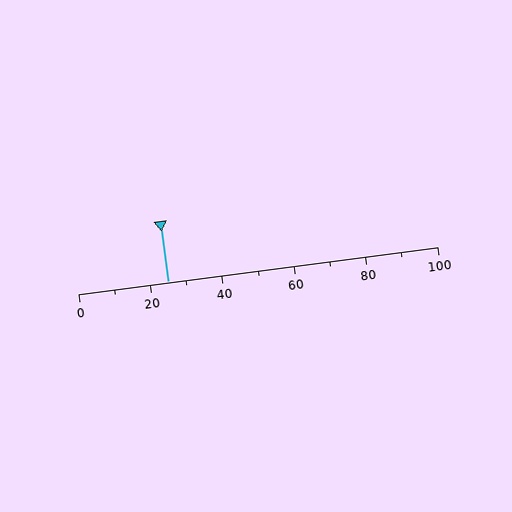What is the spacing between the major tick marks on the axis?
The major ticks are spaced 20 apart.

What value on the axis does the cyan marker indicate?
The marker indicates approximately 25.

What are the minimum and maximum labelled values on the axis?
The axis runs from 0 to 100.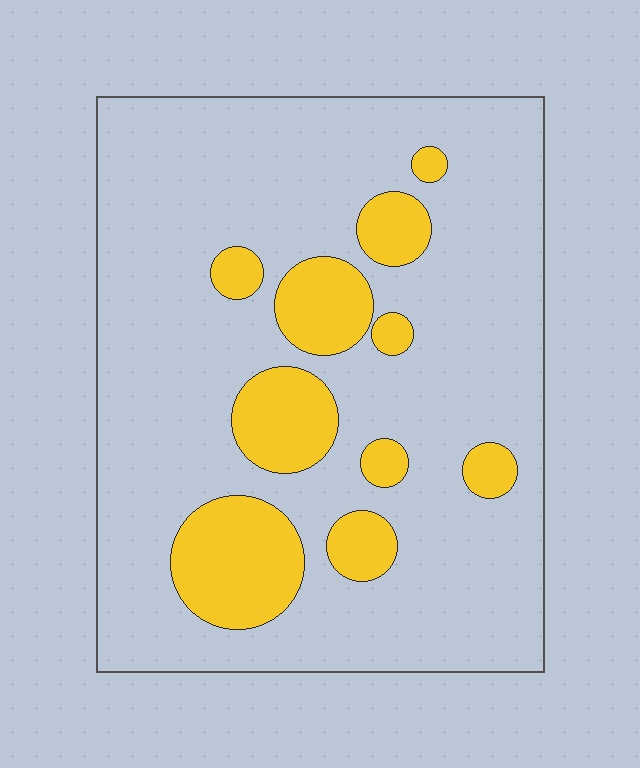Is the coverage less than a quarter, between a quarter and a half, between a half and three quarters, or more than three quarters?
Less than a quarter.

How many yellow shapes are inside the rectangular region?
10.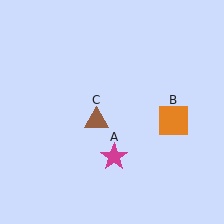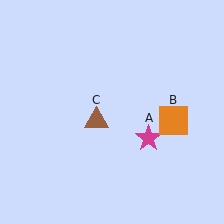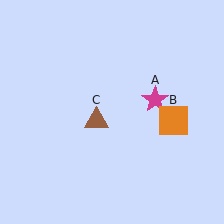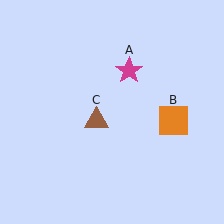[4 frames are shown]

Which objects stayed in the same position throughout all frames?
Orange square (object B) and brown triangle (object C) remained stationary.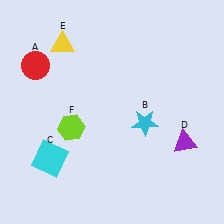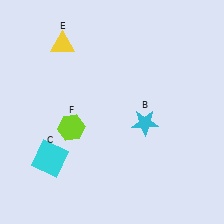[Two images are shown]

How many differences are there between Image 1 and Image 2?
There are 2 differences between the two images.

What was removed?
The purple triangle (D), the red circle (A) were removed in Image 2.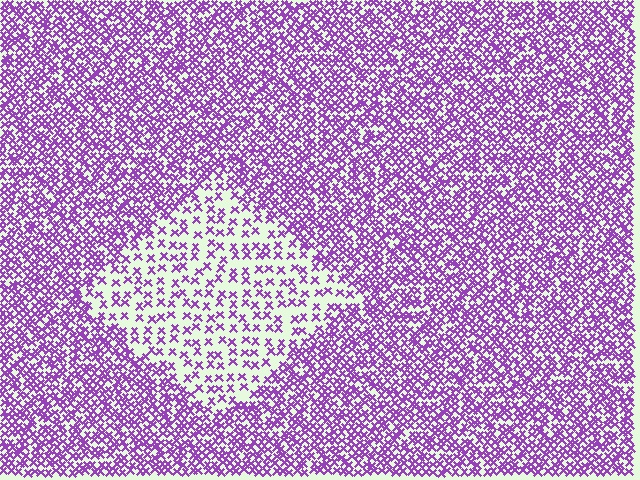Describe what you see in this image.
The image contains small purple elements arranged at two different densities. A diamond-shaped region is visible where the elements are less densely packed than the surrounding area.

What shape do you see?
I see a diamond.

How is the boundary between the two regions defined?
The boundary is defined by a change in element density (approximately 2.5x ratio). All elements are the same color, size, and shape.